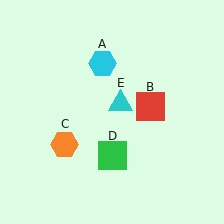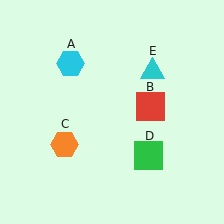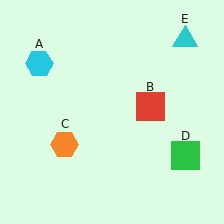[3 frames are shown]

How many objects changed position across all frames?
3 objects changed position: cyan hexagon (object A), green square (object D), cyan triangle (object E).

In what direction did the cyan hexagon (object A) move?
The cyan hexagon (object A) moved left.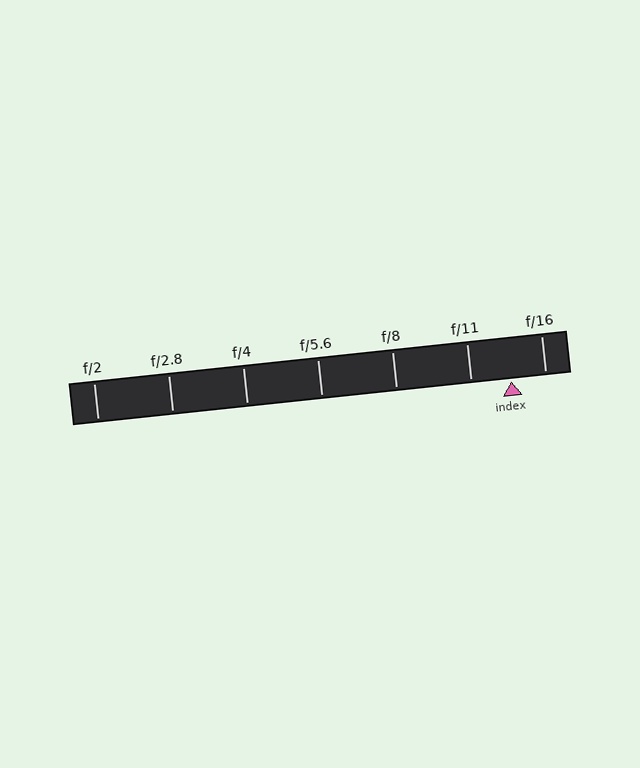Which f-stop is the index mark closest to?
The index mark is closest to f/16.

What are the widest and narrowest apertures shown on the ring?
The widest aperture shown is f/2 and the narrowest is f/16.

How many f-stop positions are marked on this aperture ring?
There are 7 f-stop positions marked.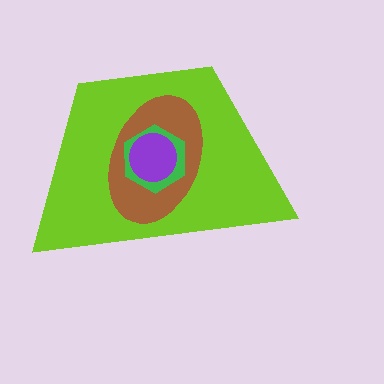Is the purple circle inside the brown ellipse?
Yes.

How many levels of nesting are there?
4.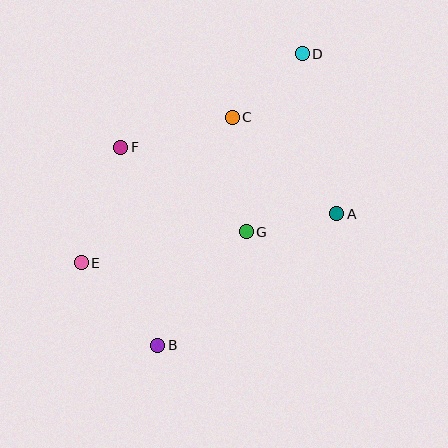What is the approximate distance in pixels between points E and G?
The distance between E and G is approximately 168 pixels.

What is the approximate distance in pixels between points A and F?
The distance between A and F is approximately 226 pixels.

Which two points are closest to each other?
Points A and G are closest to each other.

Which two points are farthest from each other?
Points B and D are farthest from each other.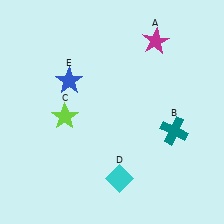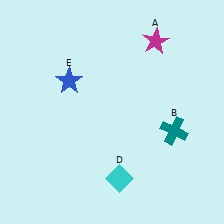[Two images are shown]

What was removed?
The lime star (C) was removed in Image 2.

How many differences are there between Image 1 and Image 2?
There is 1 difference between the two images.